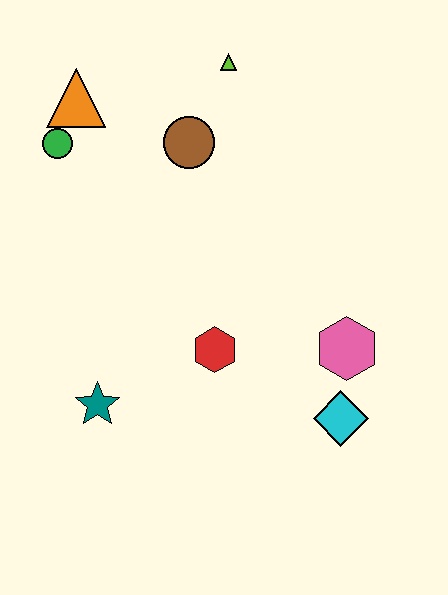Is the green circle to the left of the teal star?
Yes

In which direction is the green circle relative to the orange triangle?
The green circle is below the orange triangle.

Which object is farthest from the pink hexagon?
The orange triangle is farthest from the pink hexagon.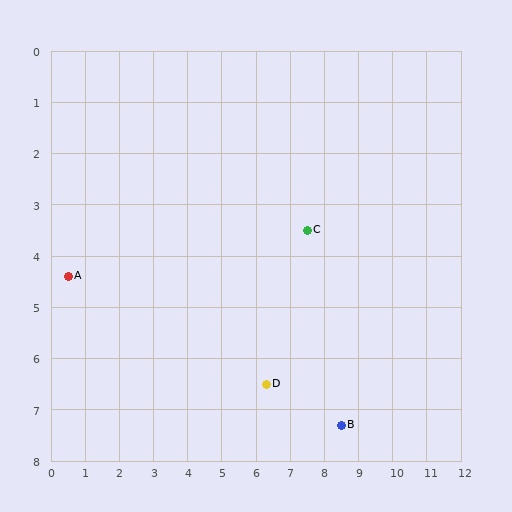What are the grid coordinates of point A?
Point A is at approximately (0.5, 4.4).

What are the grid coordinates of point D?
Point D is at approximately (6.3, 6.5).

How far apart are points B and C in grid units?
Points B and C are about 3.9 grid units apart.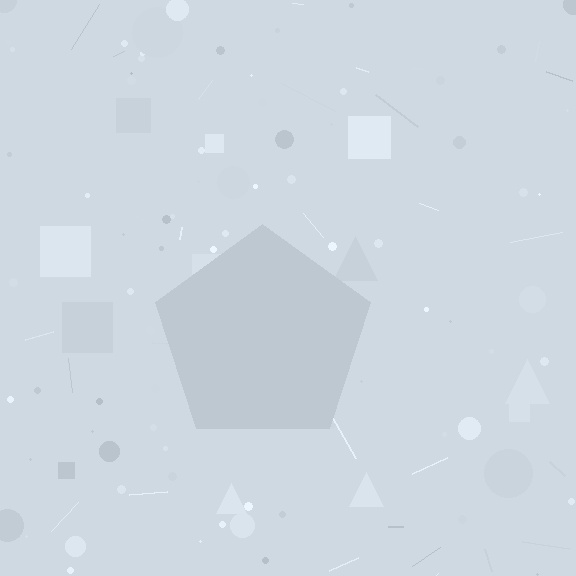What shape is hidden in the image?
A pentagon is hidden in the image.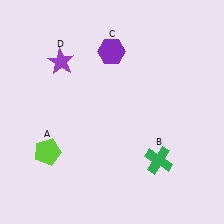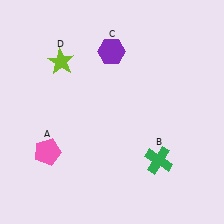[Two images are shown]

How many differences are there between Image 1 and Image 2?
There are 2 differences between the two images.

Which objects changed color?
A changed from lime to pink. D changed from purple to lime.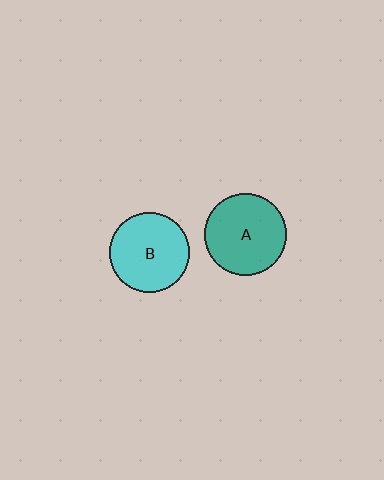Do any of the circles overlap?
No, none of the circles overlap.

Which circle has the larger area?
Circle A (teal).